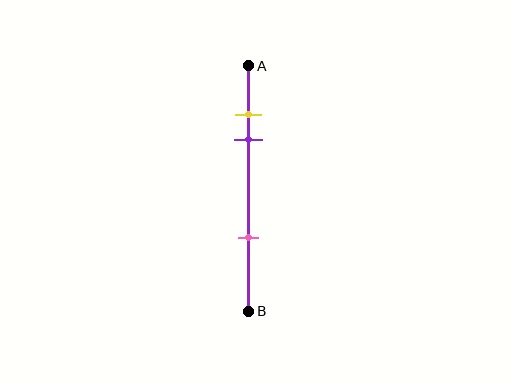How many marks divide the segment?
There are 3 marks dividing the segment.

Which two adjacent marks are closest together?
The yellow and purple marks are the closest adjacent pair.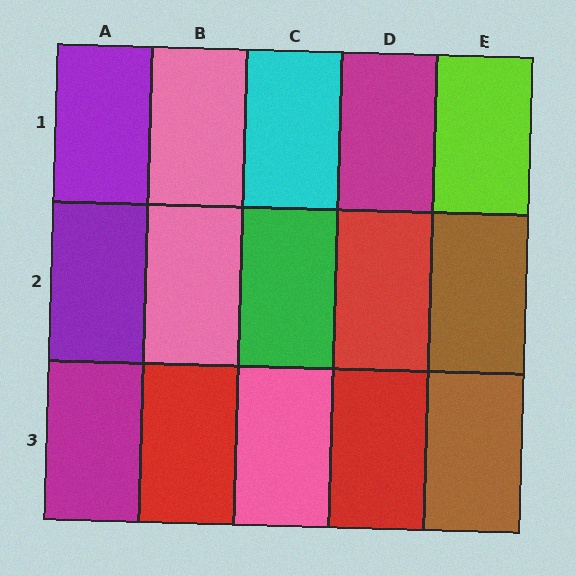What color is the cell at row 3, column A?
Magenta.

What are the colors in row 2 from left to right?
Purple, pink, green, red, brown.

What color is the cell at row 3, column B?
Red.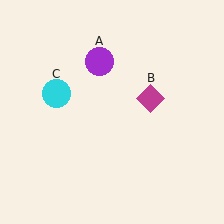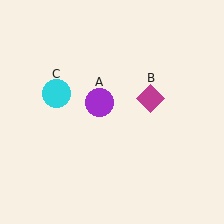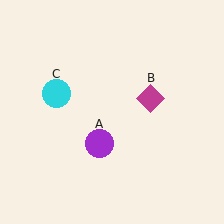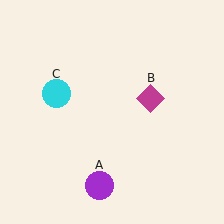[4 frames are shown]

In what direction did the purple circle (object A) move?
The purple circle (object A) moved down.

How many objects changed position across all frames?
1 object changed position: purple circle (object A).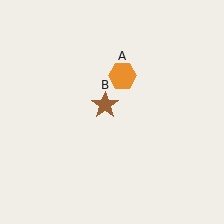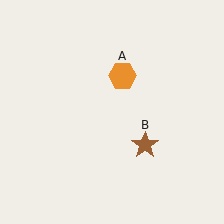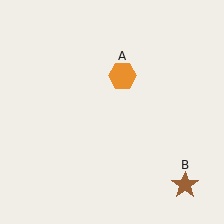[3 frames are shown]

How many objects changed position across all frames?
1 object changed position: brown star (object B).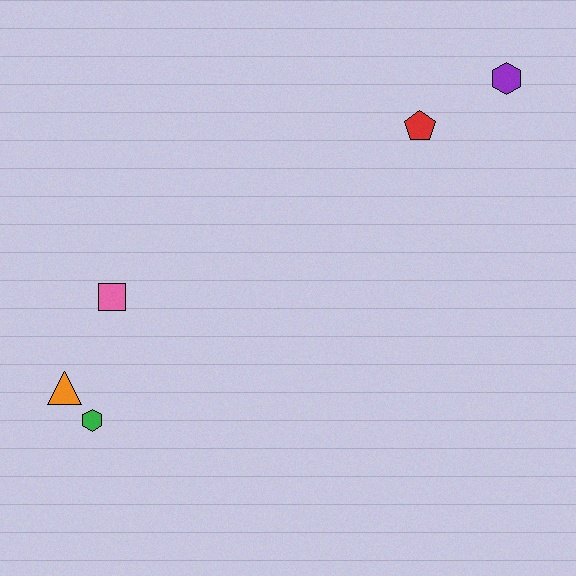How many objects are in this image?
There are 5 objects.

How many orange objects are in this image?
There is 1 orange object.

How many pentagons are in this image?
There is 1 pentagon.